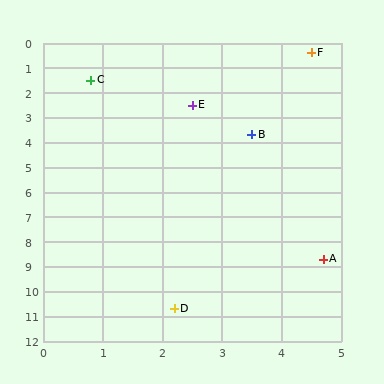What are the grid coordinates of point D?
Point D is at approximately (2.2, 10.7).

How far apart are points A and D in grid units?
Points A and D are about 3.2 grid units apart.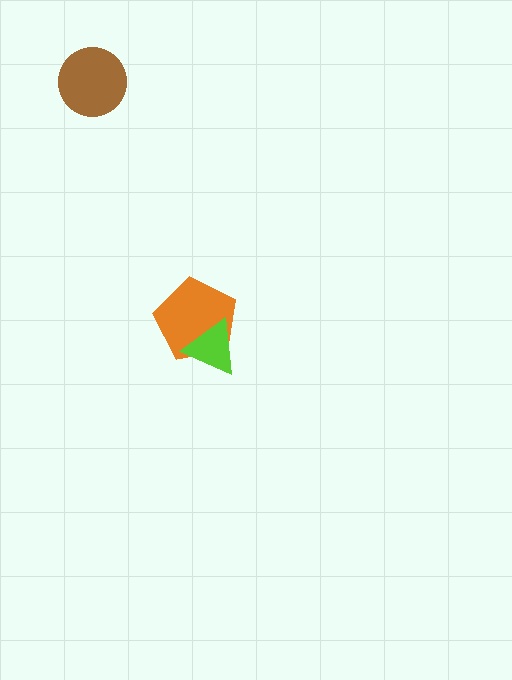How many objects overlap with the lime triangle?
1 object overlaps with the lime triangle.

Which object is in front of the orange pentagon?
The lime triangle is in front of the orange pentagon.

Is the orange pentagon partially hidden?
Yes, it is partially covered by another shape.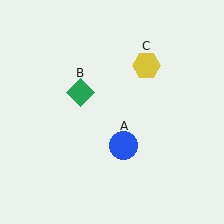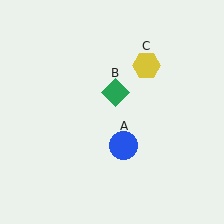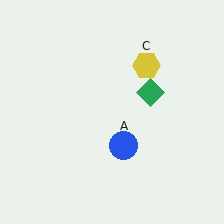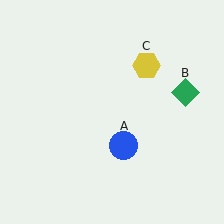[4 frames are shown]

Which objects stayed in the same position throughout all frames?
Blue circle (object A) and yellow hexagon (object C) remained stationary.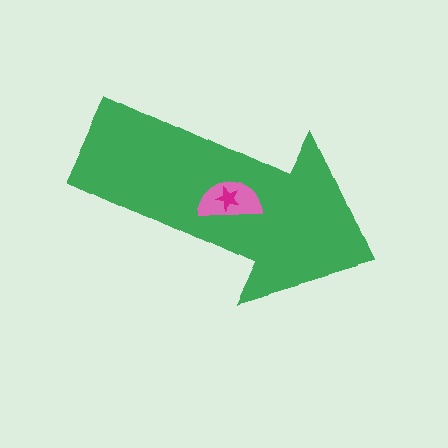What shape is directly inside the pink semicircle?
The magenta star.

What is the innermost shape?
The magenta star.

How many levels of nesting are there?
3.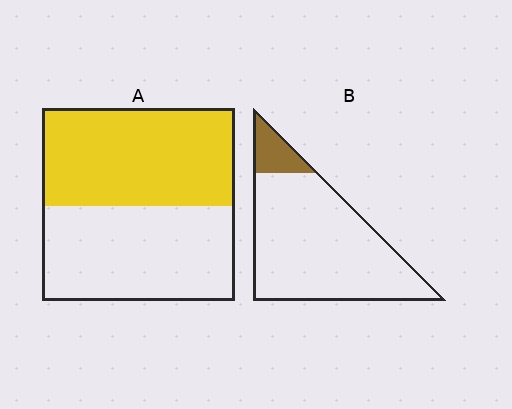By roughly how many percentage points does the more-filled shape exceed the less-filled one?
By roughly 40 percentage points (A over B).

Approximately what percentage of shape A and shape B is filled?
A is approximately 50% and B is approximately 10%.